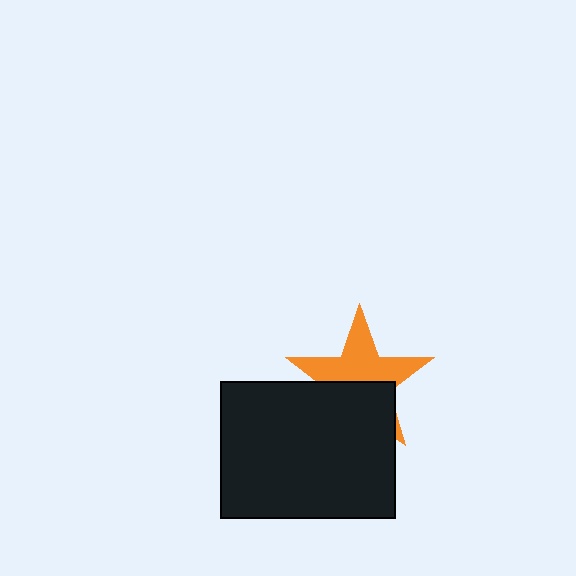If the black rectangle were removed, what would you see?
You would see the complete orange star.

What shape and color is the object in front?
The object in front is a black rectangle.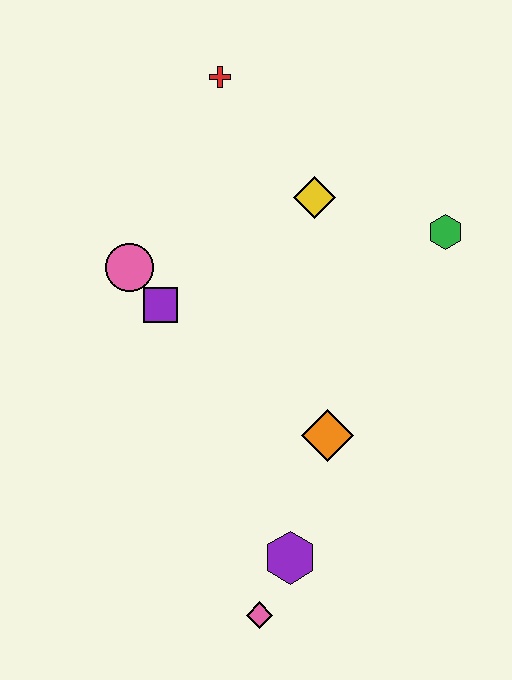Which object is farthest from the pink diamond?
The red cross is farthest from the pink diamond.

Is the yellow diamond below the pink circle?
No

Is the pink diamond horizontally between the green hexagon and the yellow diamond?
No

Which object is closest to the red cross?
The yellow diamond is closest to the red cross.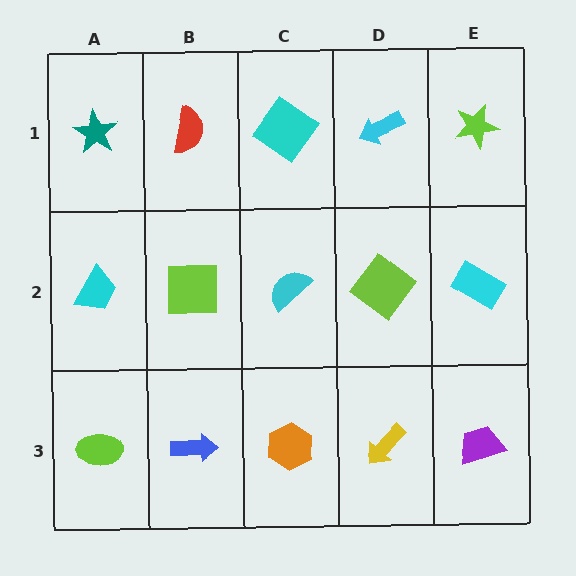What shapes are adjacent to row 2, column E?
A lime star (row 1, column E), a purple trapezoid (row 3, column E), a lime diamond (row 2, column D).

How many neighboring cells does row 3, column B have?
3.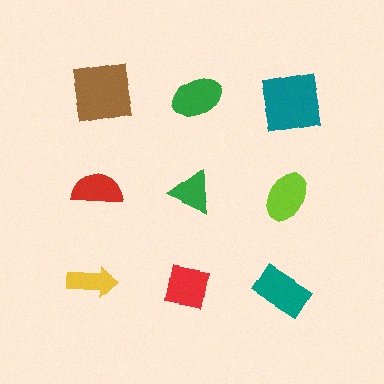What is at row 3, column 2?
A red square.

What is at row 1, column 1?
A brown square.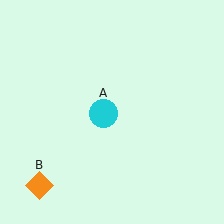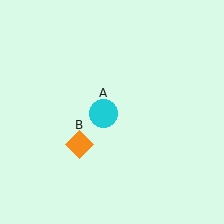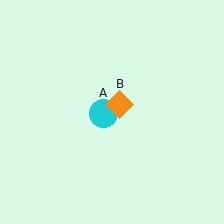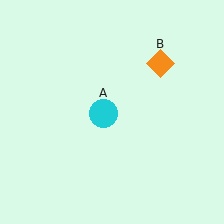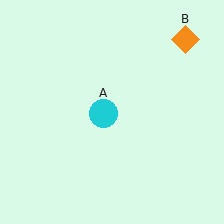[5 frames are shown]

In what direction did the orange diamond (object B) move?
The orange diamond (object B) moved up and to the right.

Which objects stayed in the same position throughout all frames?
Cyan circle (object A) remained stationary.